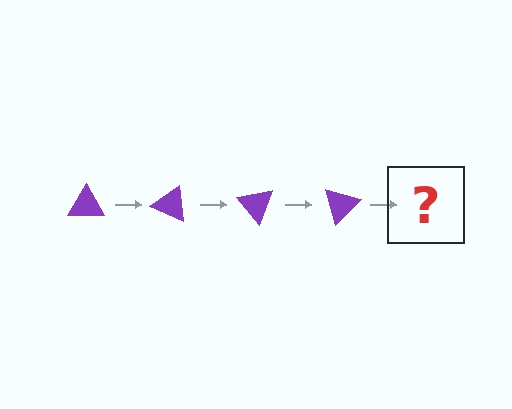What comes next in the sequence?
The next element should be a purple triangle rotated 100 degrees.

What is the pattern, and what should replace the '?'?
The pattern is that the triangle rotates 25 degrees each step. The '?' should be a purple triangle rotated 100 degrees.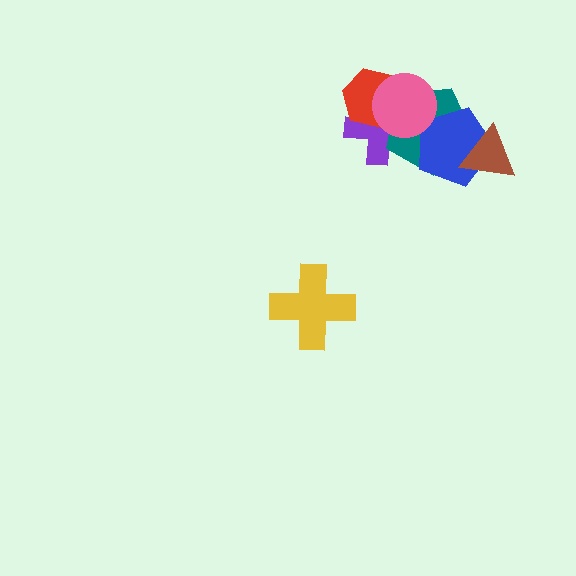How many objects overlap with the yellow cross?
0 objects overlap with the yellow cross.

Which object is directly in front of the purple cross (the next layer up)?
The red hexagon is directly in front of the purple cross.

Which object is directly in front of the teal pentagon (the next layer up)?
The blue pentagon is directly in front of the teal pentagon.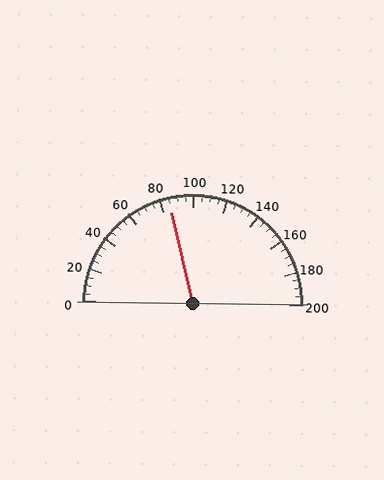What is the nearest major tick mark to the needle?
The nearest major tick mark is 80.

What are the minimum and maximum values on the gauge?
The gauge ranges from 0 to 200.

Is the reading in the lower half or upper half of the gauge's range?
The reading is in the lower half of the range (0 to 200).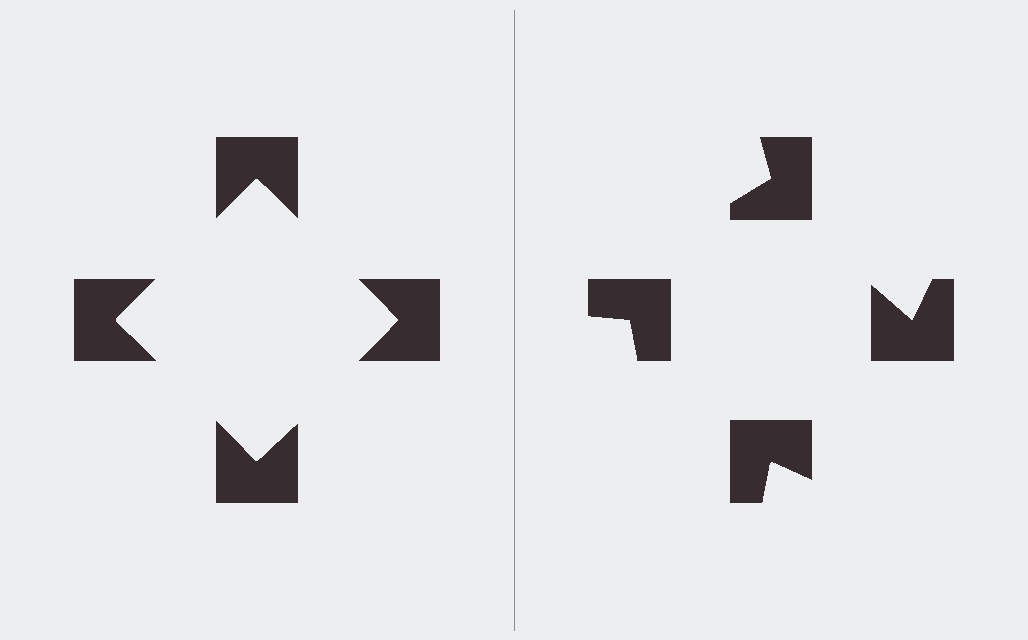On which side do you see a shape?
An illusory square appears on the left side. On the right side the wedge cuts are rotated, so no coherent shape forms.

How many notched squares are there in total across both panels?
8 — 4 on each side.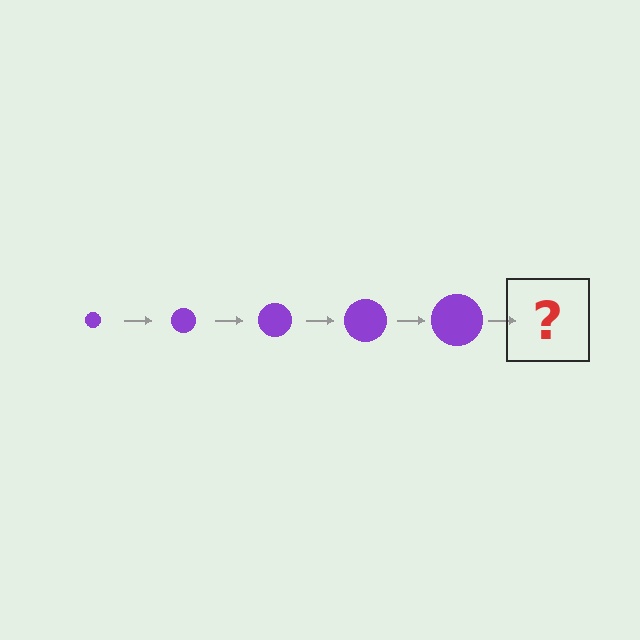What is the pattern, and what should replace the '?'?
The pattern is that the circle gets progressively larger each step. The '?' should be a purple circle, larger than the previous one.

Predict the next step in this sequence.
The next step is a purple circle, larger than the previous one.